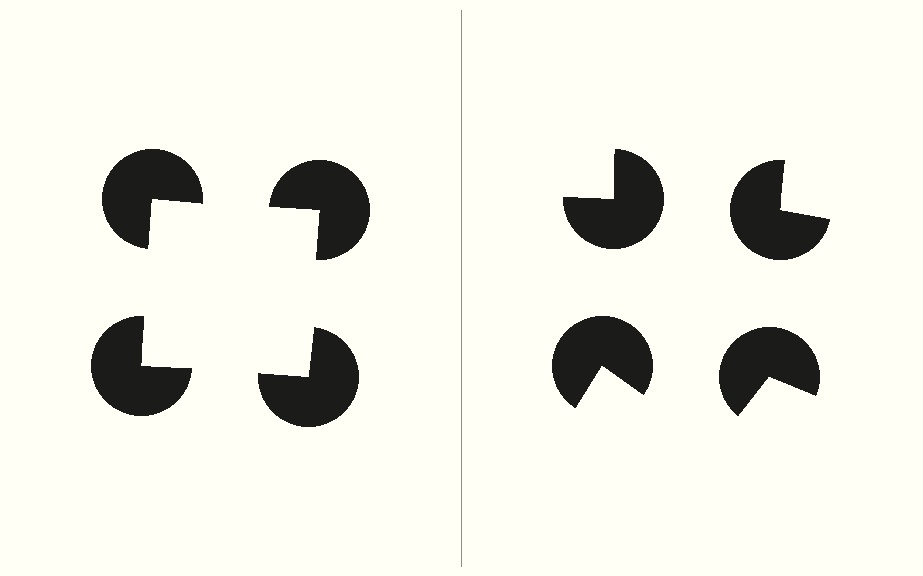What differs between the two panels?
The pac-man discs are positioned identically on both sides; only the wedge orientations differ. On the left they align to a square; on the right they are misaligned.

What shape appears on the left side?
An illusory square.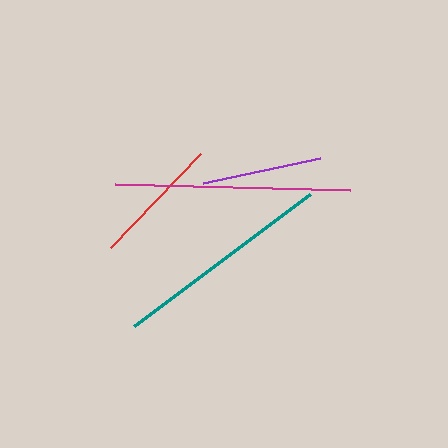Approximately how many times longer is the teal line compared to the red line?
The teal line is approximately 1.7 times the length of the red line.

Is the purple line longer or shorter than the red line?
The red line is longer than the purple line.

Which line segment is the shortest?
The purple line is the shortest at approximately 120 pixels.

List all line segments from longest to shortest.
From longest to shortest: magenta, teal, red, purple.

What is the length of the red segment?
The red segment is approximately 130 pixels long.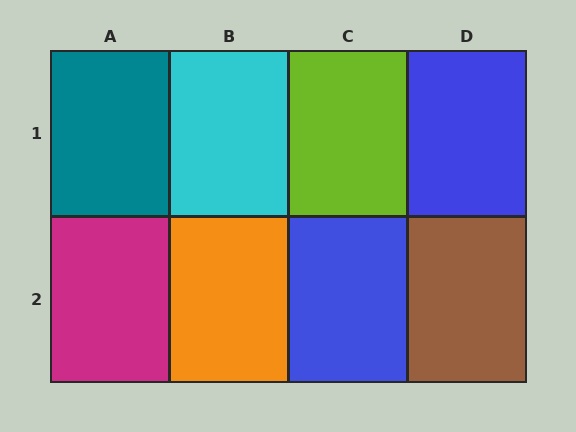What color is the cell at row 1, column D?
Blue.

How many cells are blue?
2 cells are blue.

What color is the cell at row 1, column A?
Teal.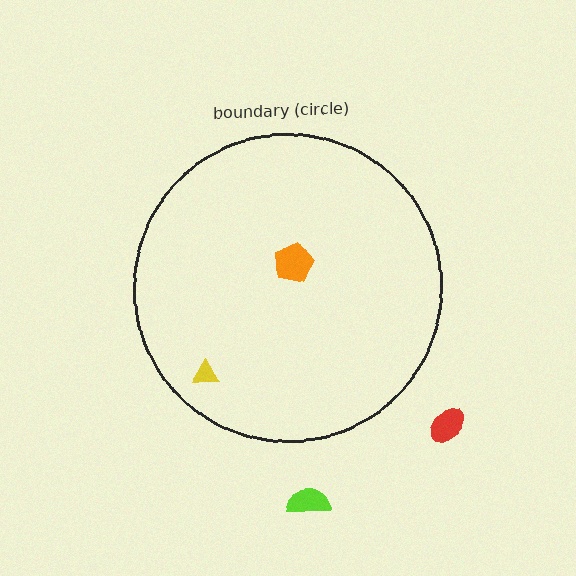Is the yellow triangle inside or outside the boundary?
Inside.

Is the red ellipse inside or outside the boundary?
Outside.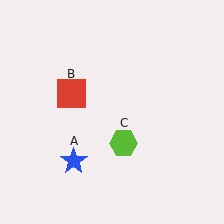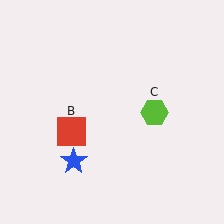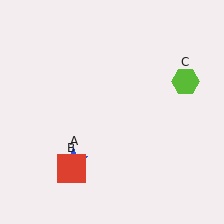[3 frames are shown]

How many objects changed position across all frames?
2 objects changed position: red square (object B), lime hexagon (object C).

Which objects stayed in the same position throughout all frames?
Blue star (object A) remained stationary.